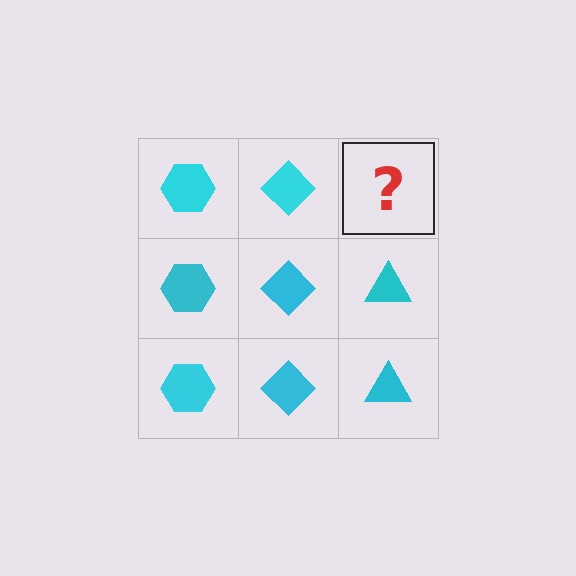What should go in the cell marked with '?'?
The missing cell should contain a cyan triangle.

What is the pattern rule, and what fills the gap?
The rule is that each column has a consistent shape. The gap should be filled with a cyan triangle.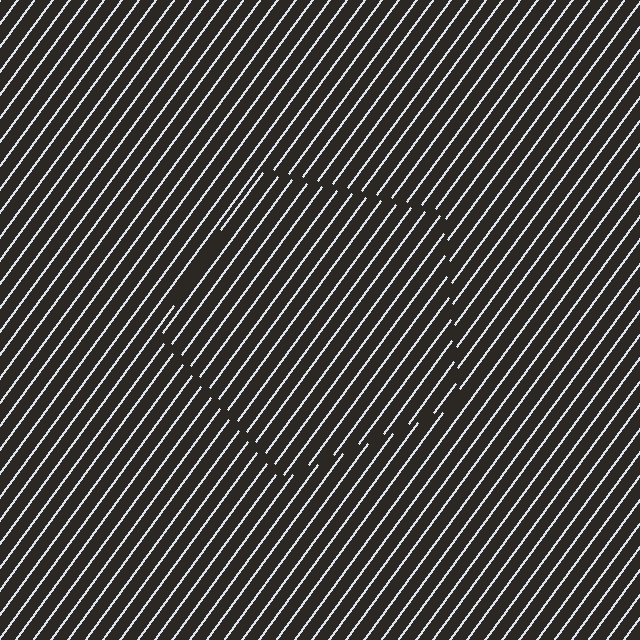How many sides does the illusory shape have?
5 sides — the line-ends trace a pentagon.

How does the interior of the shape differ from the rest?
The interior of the shape contains the same grating, shifted by half a period — the contour is defined by the phase discontinuity where line-ends from the inner and outer gratings abut.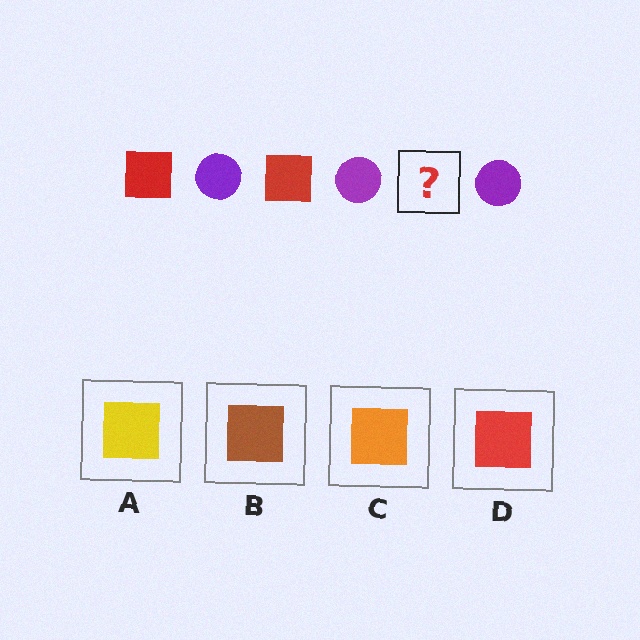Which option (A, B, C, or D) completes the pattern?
D.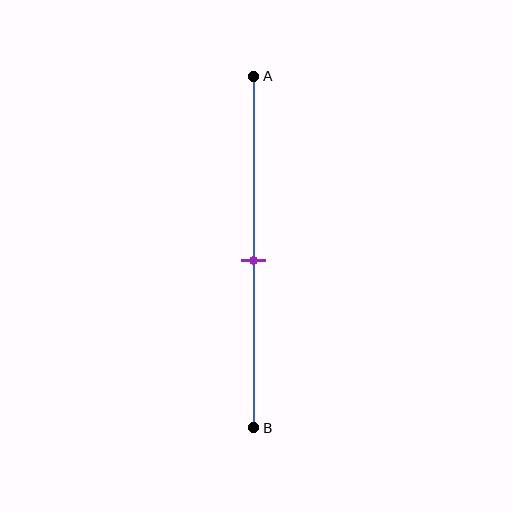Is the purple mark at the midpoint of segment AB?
Yes, the mark is approximately at the midpoint.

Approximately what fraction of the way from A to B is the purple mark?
The purple mark is approximately 50% of the way from A to B.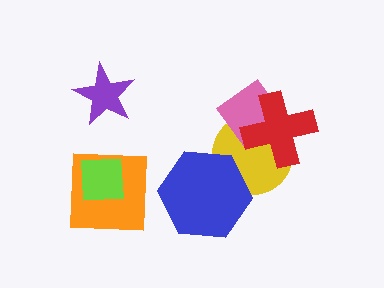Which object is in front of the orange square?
The lime square is in front of the orange square.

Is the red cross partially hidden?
No, no other shape covers it.